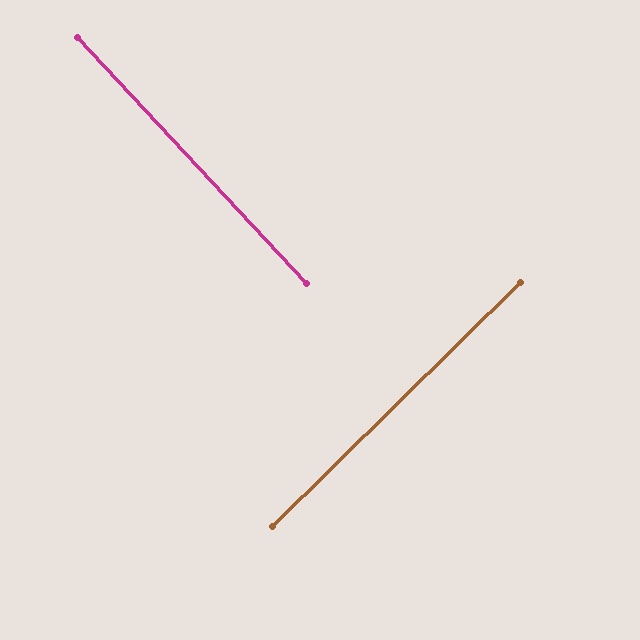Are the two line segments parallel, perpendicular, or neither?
Perpendicular — they meet at approximately 88°.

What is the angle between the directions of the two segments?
Approximately 88 degrees.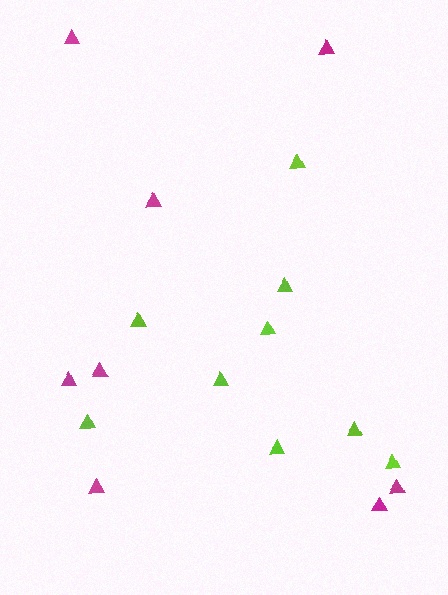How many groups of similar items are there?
There are 2 groups: one group of lime triangles (9) and one group of magenta triangles (8).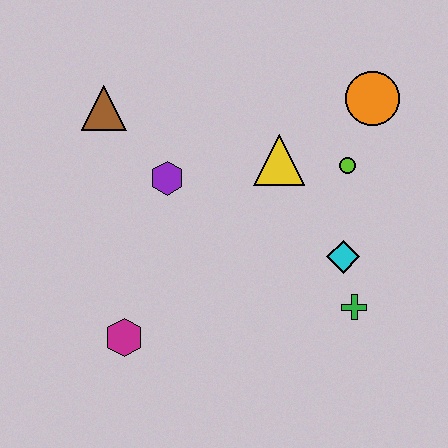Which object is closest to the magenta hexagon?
The purple hexagon is closest to the magenta hexagon.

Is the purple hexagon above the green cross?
Yes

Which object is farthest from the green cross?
The brown triangle is farthest from the green cross.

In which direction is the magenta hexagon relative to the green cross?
The magenta hexagon is to the left of the green cross.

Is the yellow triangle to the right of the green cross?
No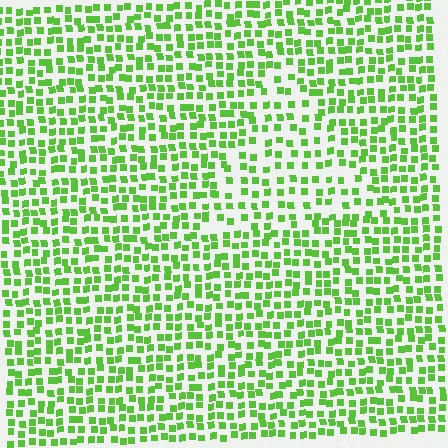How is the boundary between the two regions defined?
The boundary is defined by a change in element density (approximately 1.6x ratio). All elements are the same color, size, and shape.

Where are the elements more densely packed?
The elements are more densely packed outside the triangle boundary.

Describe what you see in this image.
The image contains small lime elements arranged at two different densities. A triangle-shaped region is visible where the elements are less densely packed than the surrounding area.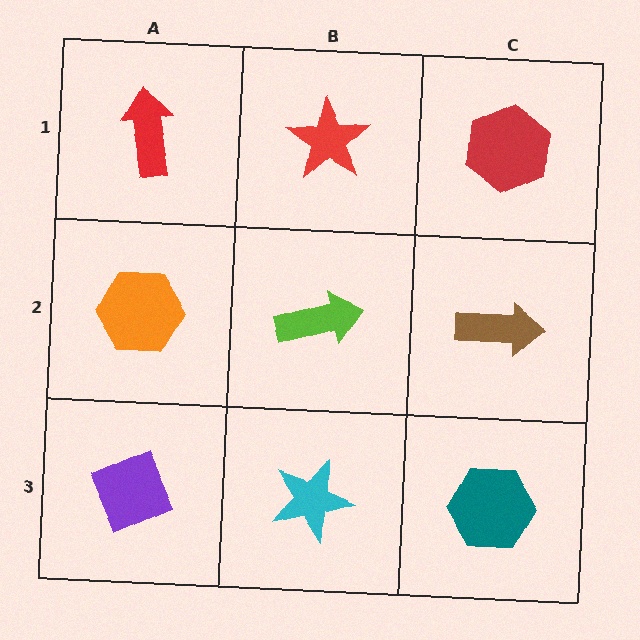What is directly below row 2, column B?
A cyan star.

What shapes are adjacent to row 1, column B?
A lime arrow (row 2, column B), a red arrow (row 1, column A), a red hexagon (row 1, column C).